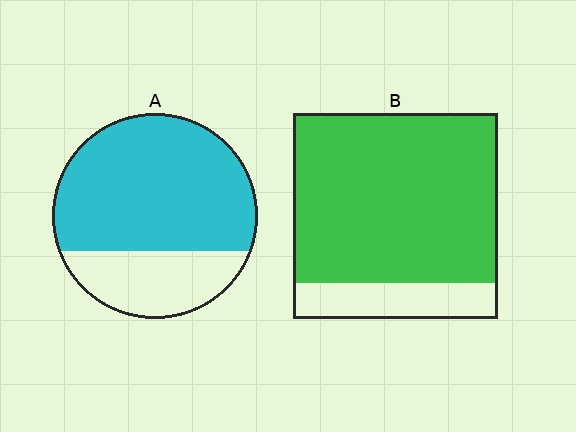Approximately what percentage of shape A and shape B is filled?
A is approximately 70% and B is approximately 85%.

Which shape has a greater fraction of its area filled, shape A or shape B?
Shape B.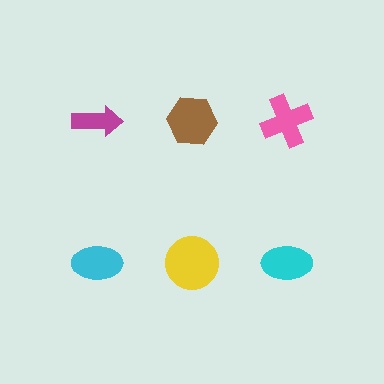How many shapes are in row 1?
3 shapes.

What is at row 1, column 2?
A brown hexagon.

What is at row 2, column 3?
A cyan ellipse.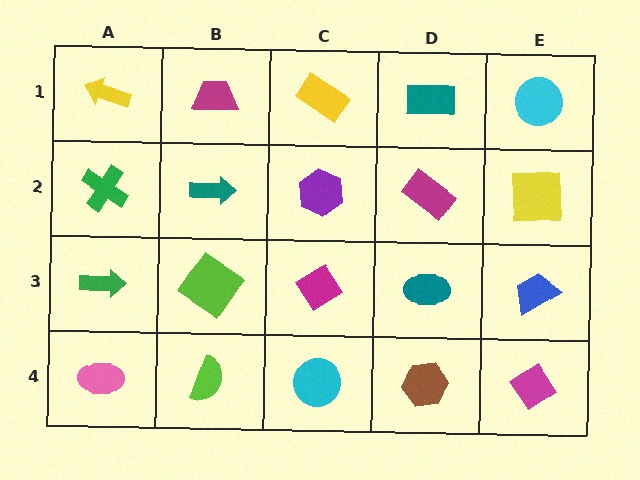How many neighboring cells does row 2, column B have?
4.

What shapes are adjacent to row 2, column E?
A cyan circle (row 1, column E), a blue trapezoid (row 3, column E), a magenta rectangle (row 2, column D).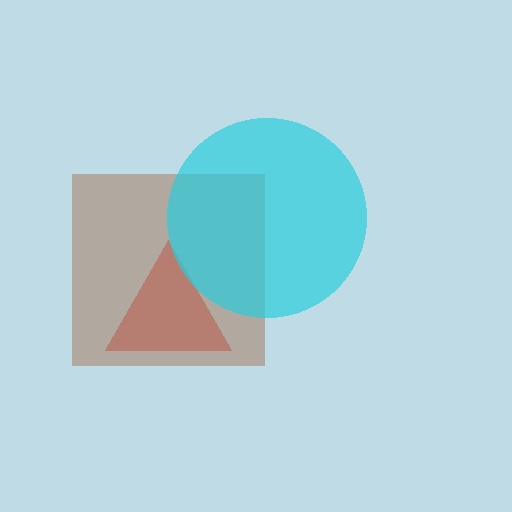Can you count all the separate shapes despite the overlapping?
Yes, there are 3 separate shapes.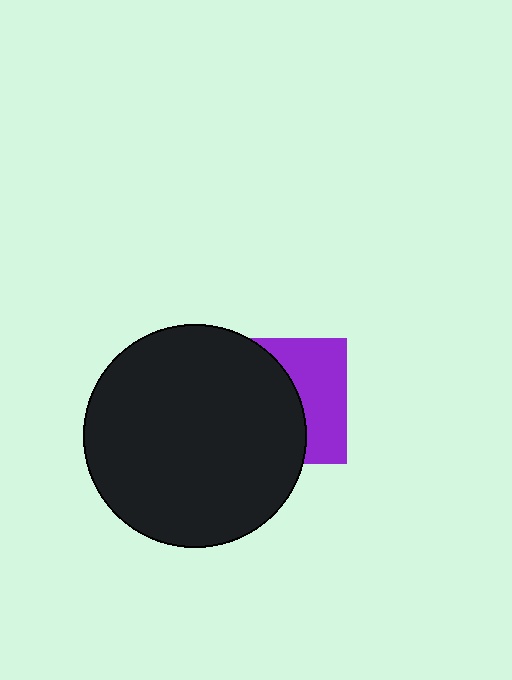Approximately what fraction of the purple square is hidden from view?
Roughly 57% of the purple square is hidden behind the black circle.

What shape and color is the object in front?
The object in front is a black circle.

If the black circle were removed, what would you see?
You would see the complete purple square.